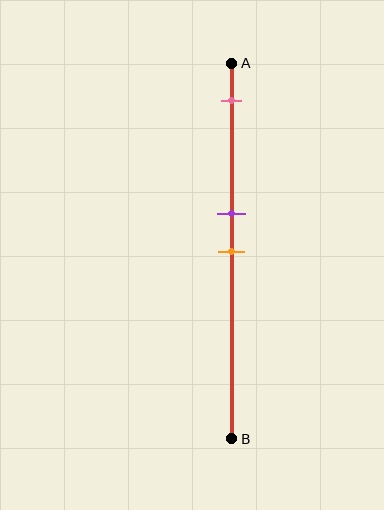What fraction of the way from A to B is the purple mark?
The purple mark is approximately 40% (0.4) of the way from A to B.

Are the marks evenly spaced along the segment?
No, the marks are not evenly spaced.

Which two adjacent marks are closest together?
The purple and orange marks are the closest adjacent pair.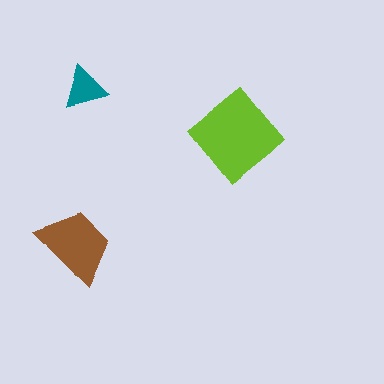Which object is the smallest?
The teal triangle.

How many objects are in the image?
There are 3 objects in the image.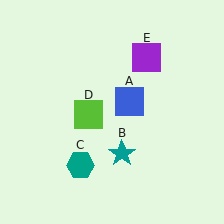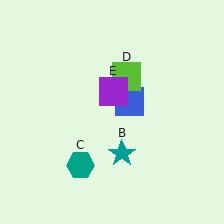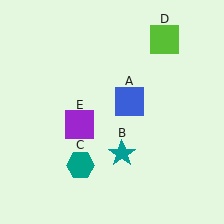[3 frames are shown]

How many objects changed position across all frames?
2 objects changed position: lime square (object D), purple square (object E).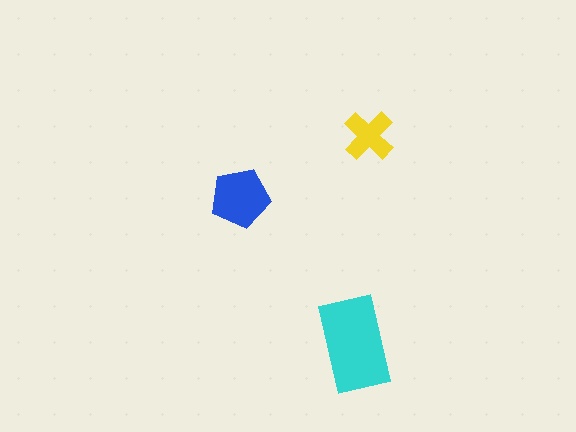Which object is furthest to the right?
The yellow cross is rightmost.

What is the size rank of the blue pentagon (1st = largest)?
2nd.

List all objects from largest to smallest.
The cyan rectangle, the blue pentagon, the yellow cross.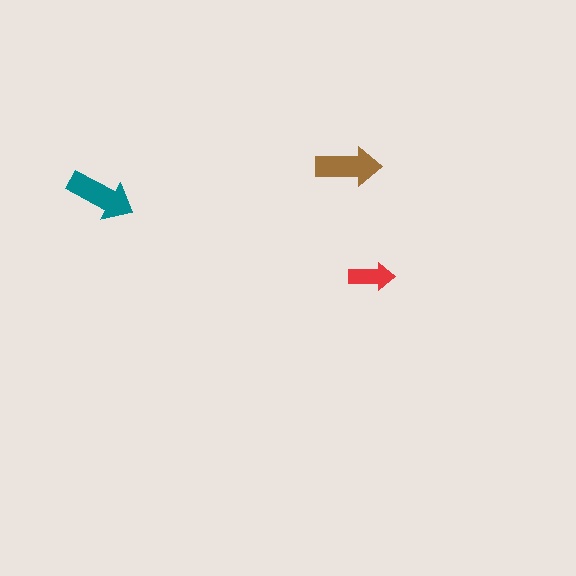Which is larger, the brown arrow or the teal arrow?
The teal one.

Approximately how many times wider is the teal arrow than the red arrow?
About 1.5 times wider.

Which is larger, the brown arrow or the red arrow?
The brown one.